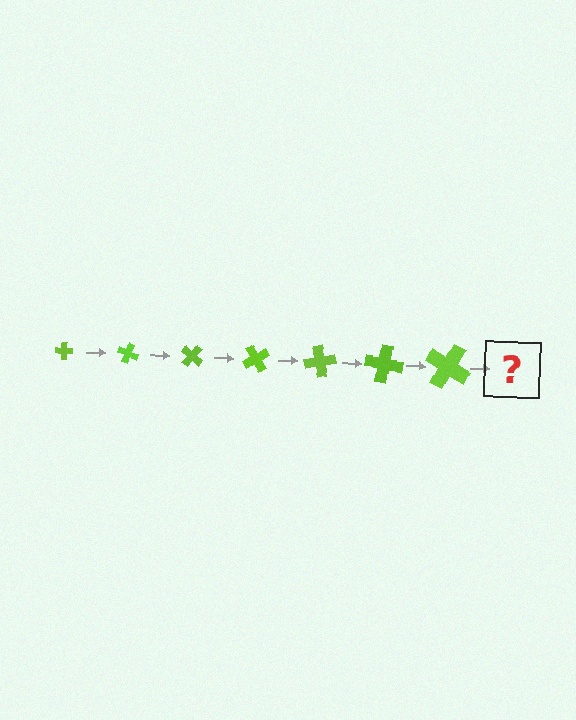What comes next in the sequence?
The next element should be a cross, larger than the previous one and rotated 140 degrees from the start.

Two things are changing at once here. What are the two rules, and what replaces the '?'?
The two rules are that the cross grows larger each step and it rotates 20 degrees each step. The '?' should be a cross, larger than the previous one and rotated 140 degrees from the start.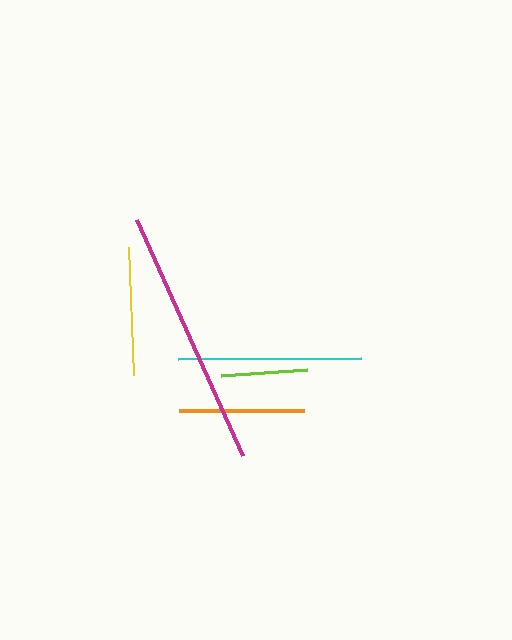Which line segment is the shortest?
The lime line is the shortest at approximately 86 pixels.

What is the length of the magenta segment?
The magenta segment is approximately 259 pixels long.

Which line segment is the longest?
The magenta line is the longest at approximately 259 pixels.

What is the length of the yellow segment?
The yellow segment is approximately 128 pixels long.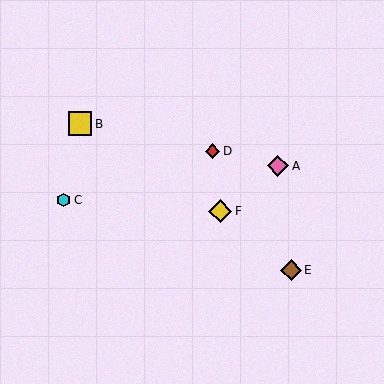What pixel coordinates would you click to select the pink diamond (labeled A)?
Click at (278, 166) to select the pink diamond A.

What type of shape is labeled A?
Shape A is a pink diamond.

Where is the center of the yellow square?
The center of the yellow square is at (80, 124).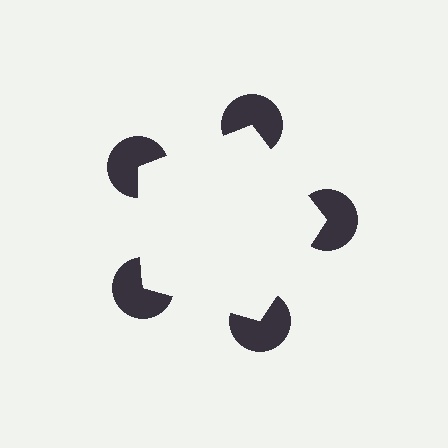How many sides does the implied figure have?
5 sides.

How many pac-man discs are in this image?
There are 5 — one at each vertex of the illusory pentagon.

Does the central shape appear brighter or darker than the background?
It typically appears slightly brighter than the background, even though no actual brightness change is drawn.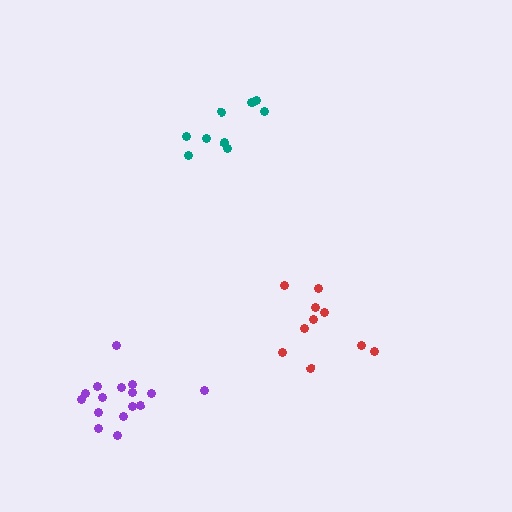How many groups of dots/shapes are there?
There are 3 groups.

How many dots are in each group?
Group 1: 16 dots, Group 2: 10 dots, Group 3: 10 dots (36 total).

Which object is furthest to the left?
The purple cluster is leftmost.